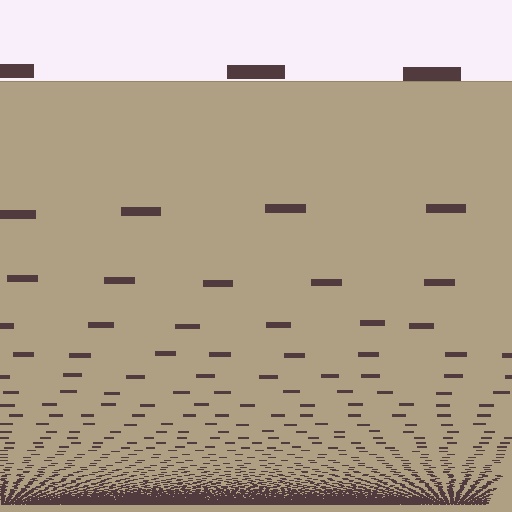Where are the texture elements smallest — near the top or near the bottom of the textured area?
Near the bottom.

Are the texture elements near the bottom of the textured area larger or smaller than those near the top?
Smaller. The gradient is inverted — elements near the bottom are smaller and denser.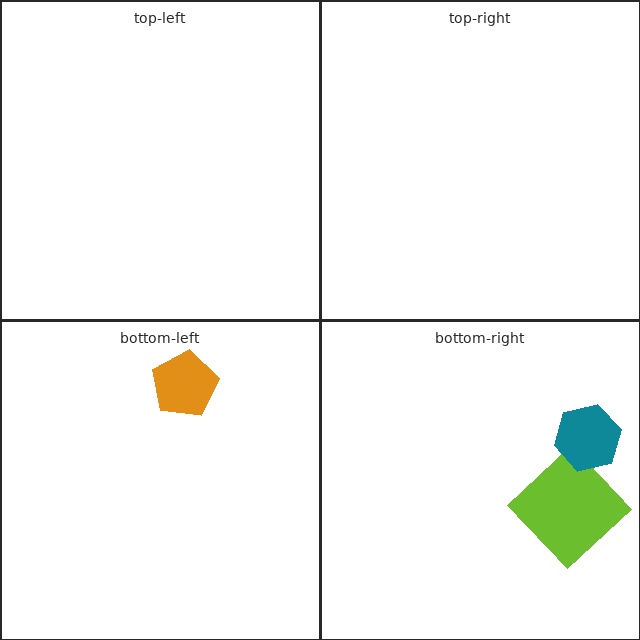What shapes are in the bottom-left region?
The orange pentagon.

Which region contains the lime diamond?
The bottom-right region.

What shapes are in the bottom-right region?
The lime diamond, the teal hexagon.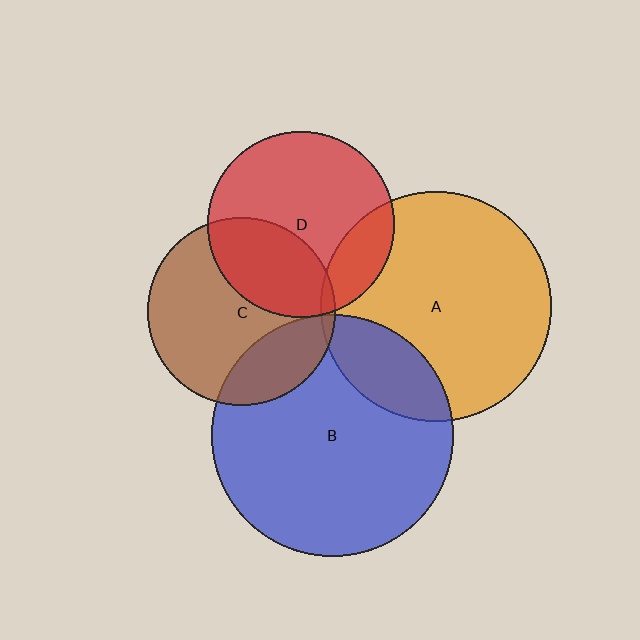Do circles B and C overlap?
Yes.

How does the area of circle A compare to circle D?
Approximately 1.5 times.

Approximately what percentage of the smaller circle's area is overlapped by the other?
Approximately 25%.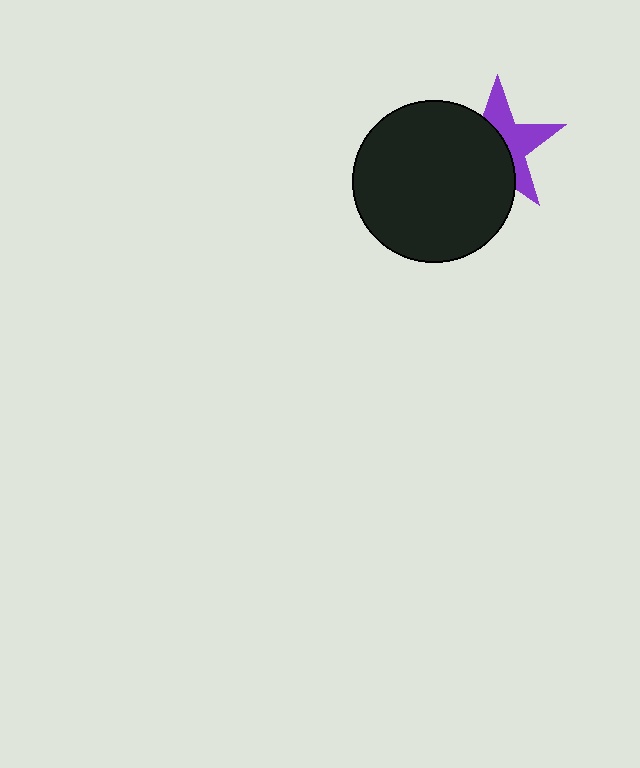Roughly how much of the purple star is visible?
About half of it is visible (roughly 46%).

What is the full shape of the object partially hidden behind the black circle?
The partially hidden object is a purple star.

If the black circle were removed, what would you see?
You would see the complete purple star.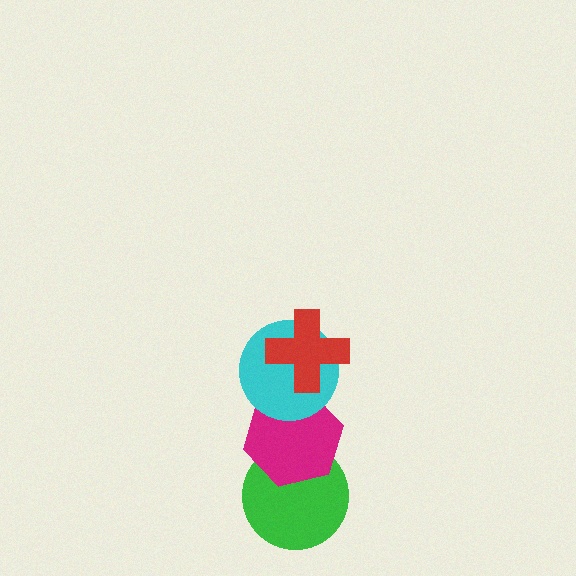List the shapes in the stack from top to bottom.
From top to bottom: the red cross, the cyan circle, the magenta hexagon, the green circle.